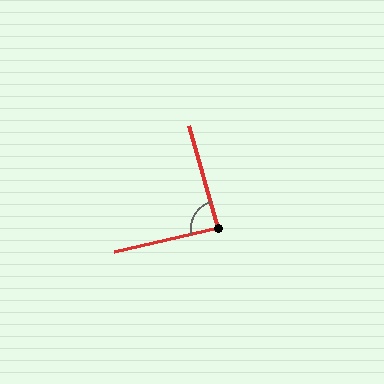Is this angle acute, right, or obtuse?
It is approximately a right angle.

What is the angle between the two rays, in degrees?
Approximately 87 degrees.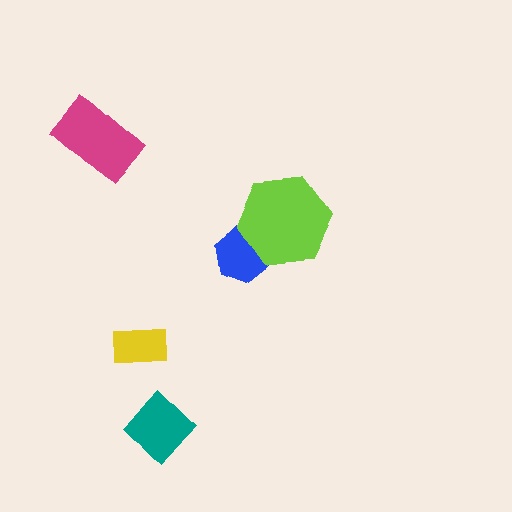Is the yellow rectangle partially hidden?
No, no other shape covers it.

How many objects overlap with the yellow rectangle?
0 objects overlap with the yellow rectangle.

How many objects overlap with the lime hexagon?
1 object overlaps with the lime hexagon.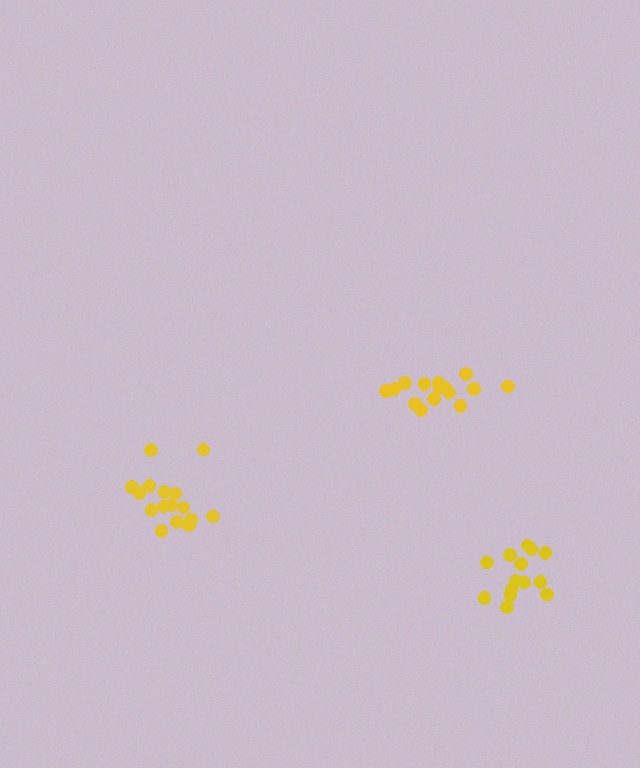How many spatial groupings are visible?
There are 3 spatial groupings.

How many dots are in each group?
Group 1: 15 dots, Group 2: 14 dots, Group 3: 16 dots (45 total).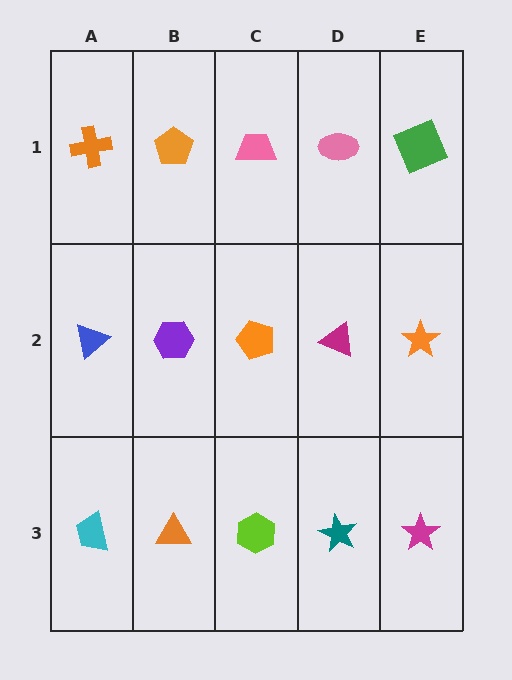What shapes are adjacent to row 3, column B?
A purple hexagon (row 2, column B), a cyan trapezoid (row 3, column A), a lime hexagon (row 3, column C).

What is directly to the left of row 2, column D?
An orange pentagon.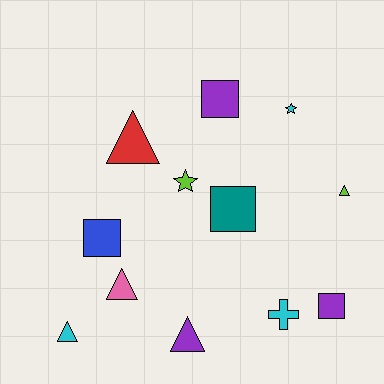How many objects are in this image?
There are 12 objects.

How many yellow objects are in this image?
There are no yellow objects.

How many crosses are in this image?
There is 1 cross.